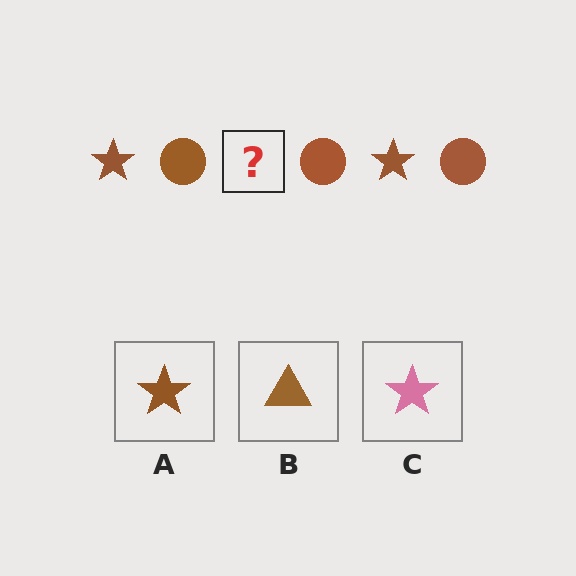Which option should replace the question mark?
Option A.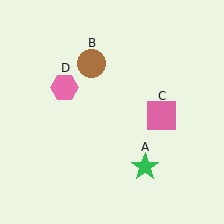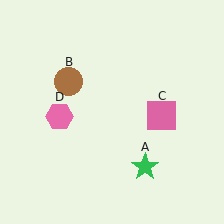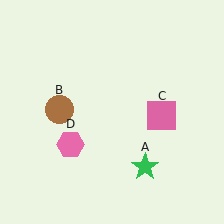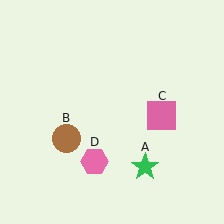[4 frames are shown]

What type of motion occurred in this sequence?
The brown circle (object B), pink hexagon (object D) rotated counterclockwise around the center of the scene.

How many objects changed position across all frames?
2 objects changed position: brown circle (object B), pink hexagon (object D).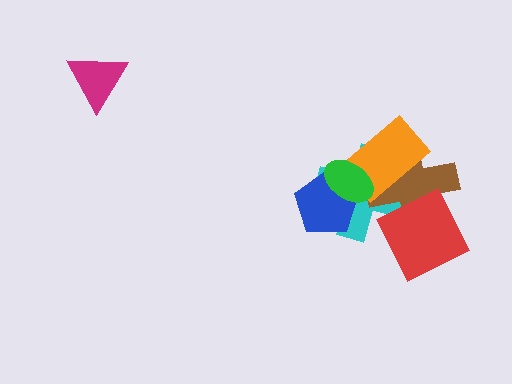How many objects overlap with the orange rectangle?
3 objects overlap with the orange rectangle.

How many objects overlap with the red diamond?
2 objects overlap with the red diamond.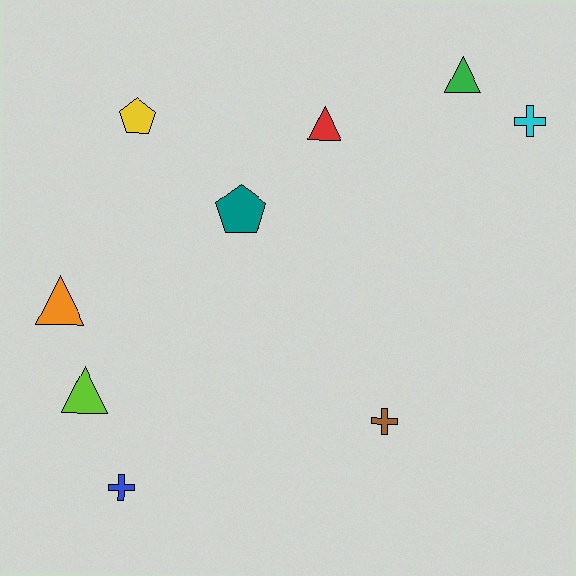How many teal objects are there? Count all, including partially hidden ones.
There is 1 teal object.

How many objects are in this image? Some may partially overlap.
There are 9 objects.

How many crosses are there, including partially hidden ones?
There are 3 crosses.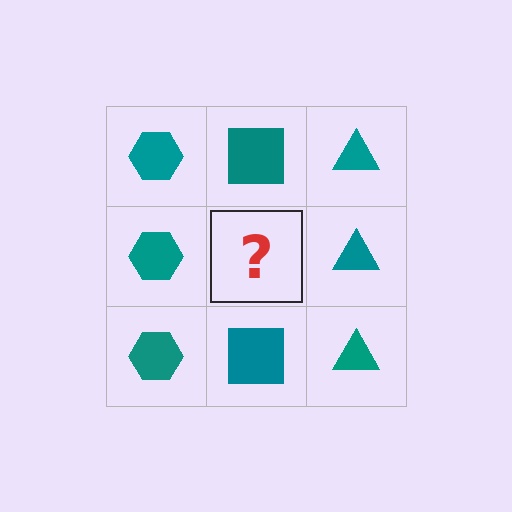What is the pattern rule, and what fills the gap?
The rule is that each column has a consistent shape. The gap should be filled with a teal square.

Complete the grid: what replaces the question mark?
The question mark should be replaced with a teal square.